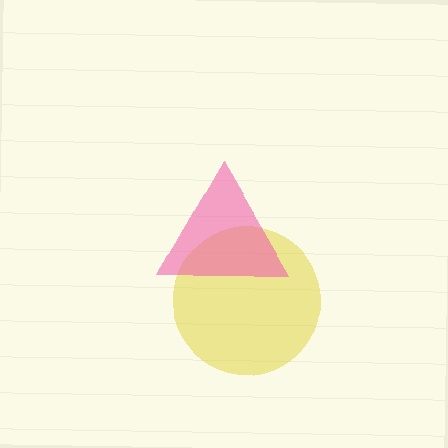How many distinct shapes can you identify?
There are 2 distinct shapes: a yellow circle, a pink triangle.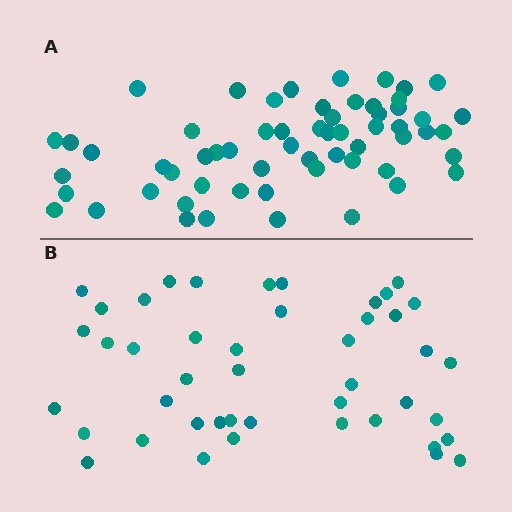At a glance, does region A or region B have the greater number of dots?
Region A (the top region) has more dots.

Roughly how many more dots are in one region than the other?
Region A has approximately 15 more dots than region B.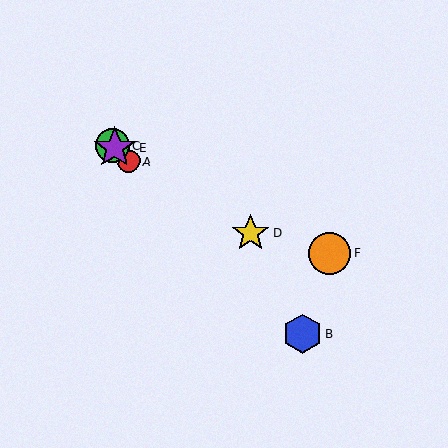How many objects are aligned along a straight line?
4 objects (A, B, C, E) are aligned along a straight line.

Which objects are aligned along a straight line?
Objects A, B, C, E are aligned along a straight line.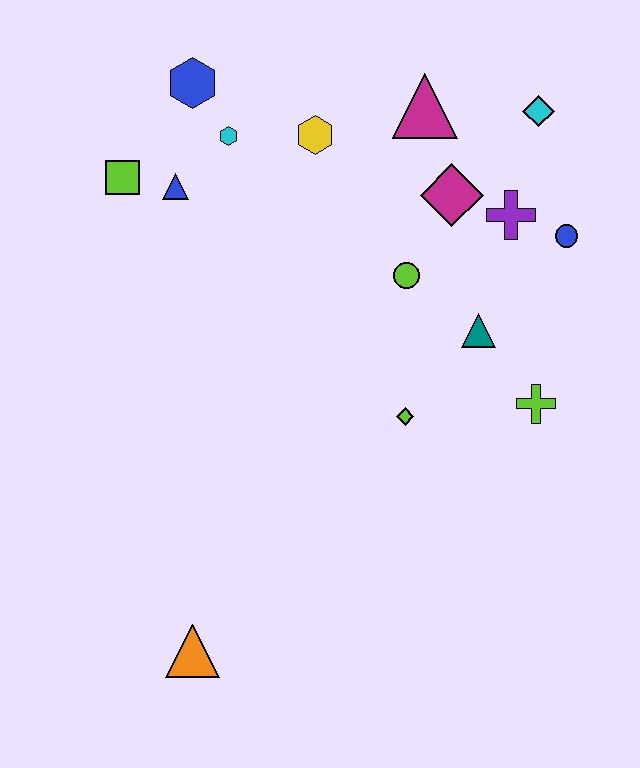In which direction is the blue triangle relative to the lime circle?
The blue triangle is to the left of the lime circle.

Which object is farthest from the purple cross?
The orange triangle is farthest from the purple cross.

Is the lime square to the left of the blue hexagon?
Yes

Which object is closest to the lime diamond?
The teal triangle is closest to the lime diamond.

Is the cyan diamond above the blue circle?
Yes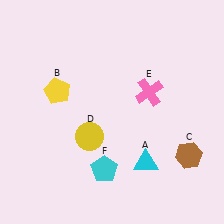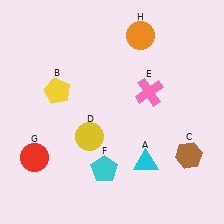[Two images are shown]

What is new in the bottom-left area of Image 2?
A red circle (G) was added in the bottom-left area of Image 2.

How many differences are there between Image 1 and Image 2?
There are 2 differences between the two images.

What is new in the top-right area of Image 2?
An orange circle (H) was added in the top-right area of Image 2.